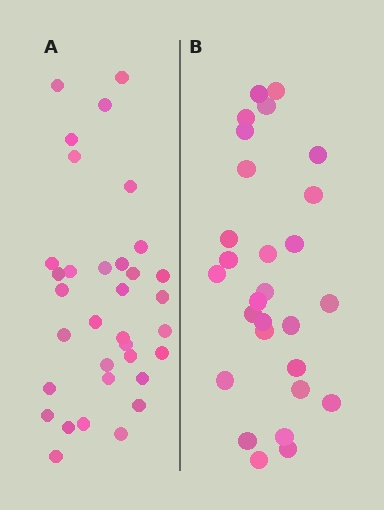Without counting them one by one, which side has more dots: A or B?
Region A (the left region) has more dots.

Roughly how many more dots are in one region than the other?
Region A has about 6 more dots than region B.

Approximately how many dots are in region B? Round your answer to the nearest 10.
About 30 dots. (The exact count is 28, which rounds to 30.)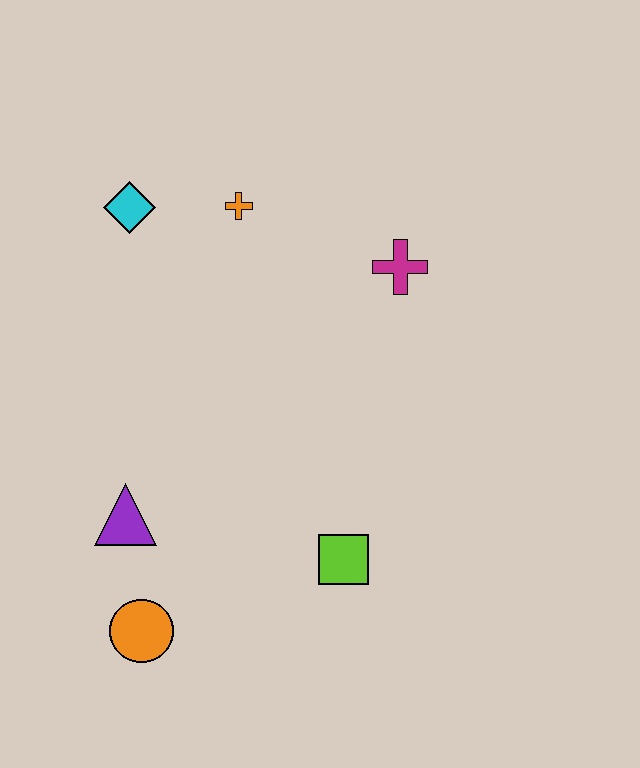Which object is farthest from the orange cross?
The orange circle is farthest from the orange cross.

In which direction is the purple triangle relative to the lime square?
The purple triangle is to the left of the lime square.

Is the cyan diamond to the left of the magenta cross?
Yes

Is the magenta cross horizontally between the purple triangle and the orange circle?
No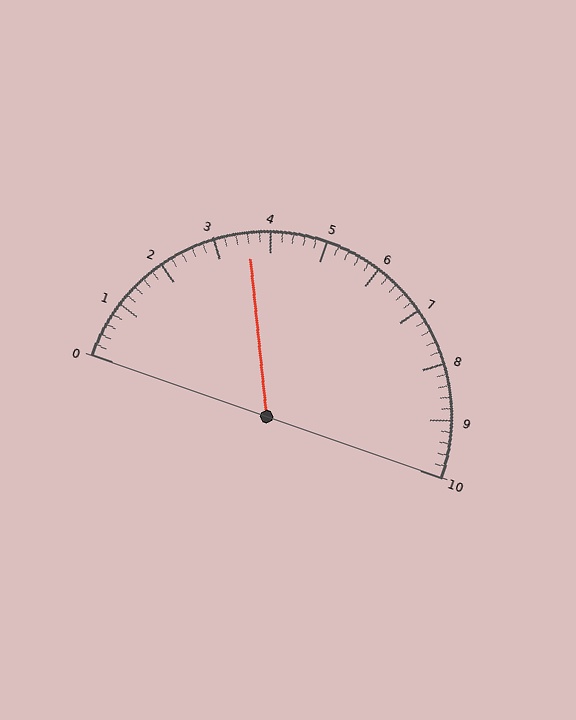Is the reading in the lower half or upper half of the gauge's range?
The reading is in the lower half of the range (0 to 10).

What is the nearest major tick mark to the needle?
The nearest major tick mark is 4.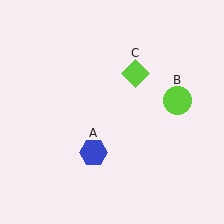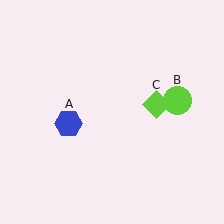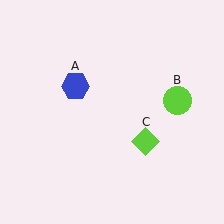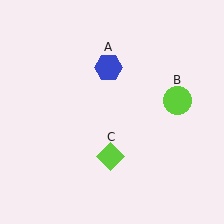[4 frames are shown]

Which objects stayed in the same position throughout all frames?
Lime circle (object B) remained stationary.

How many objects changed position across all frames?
2 objects changed position: blue hexagon (object A), lime diamond (object C).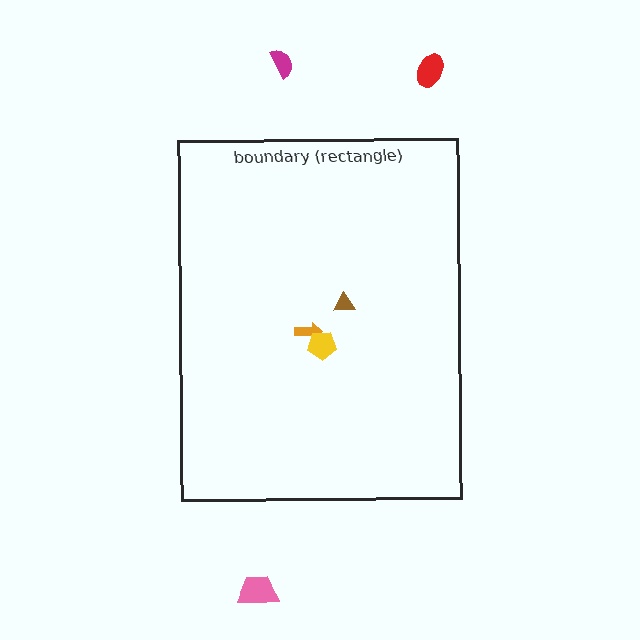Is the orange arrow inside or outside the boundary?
Inside.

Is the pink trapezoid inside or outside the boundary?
Outside.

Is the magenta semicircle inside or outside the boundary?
Outside.